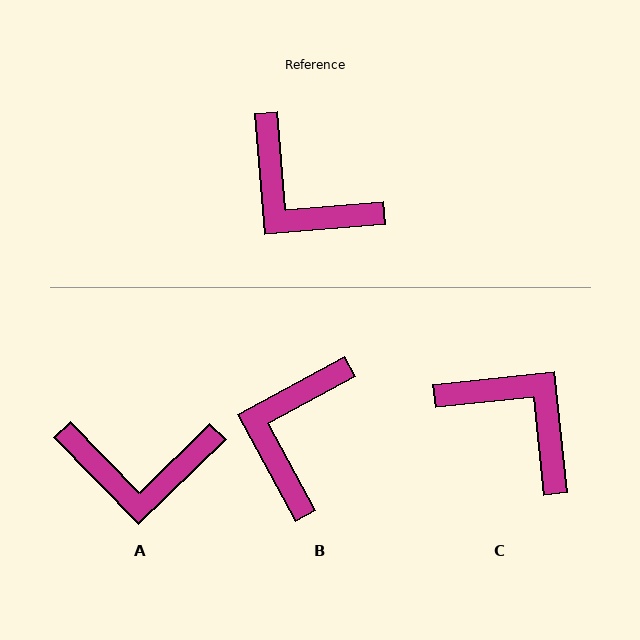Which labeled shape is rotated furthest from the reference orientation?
C, about 179 degrees away.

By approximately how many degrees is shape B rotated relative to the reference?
Approximately 66 degrees clockwise.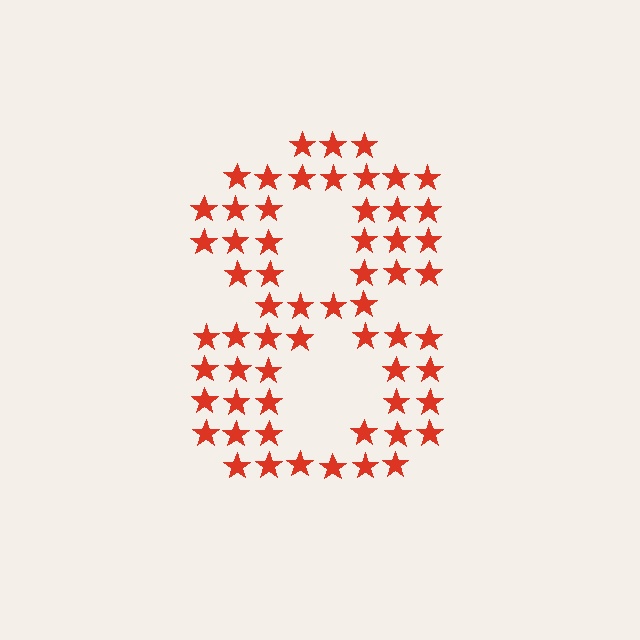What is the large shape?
The large shape is the digit 8.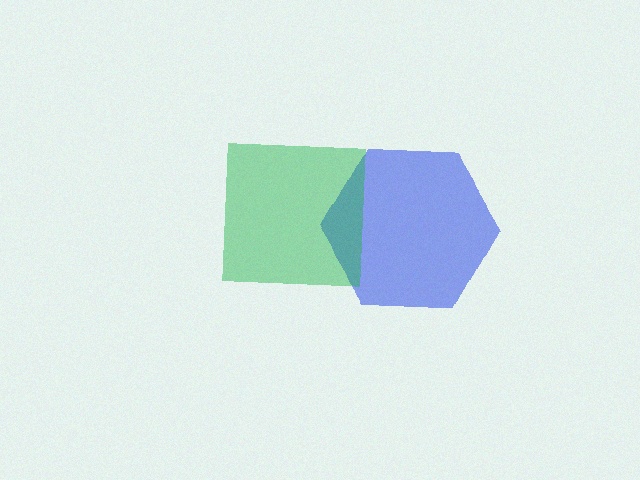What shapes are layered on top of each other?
The layered shapes are: a blue hexagon, a green square.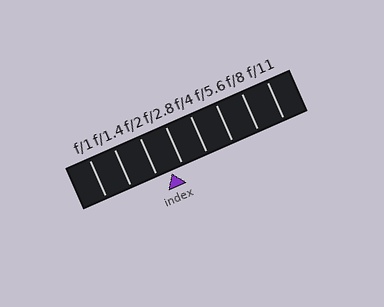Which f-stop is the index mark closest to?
The index mark is closest to f/2.8.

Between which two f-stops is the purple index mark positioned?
The index mark is between f/2 and f/2.8.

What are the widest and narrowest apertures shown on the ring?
The widest aperture shown is f/1 and the narrowest is f/11.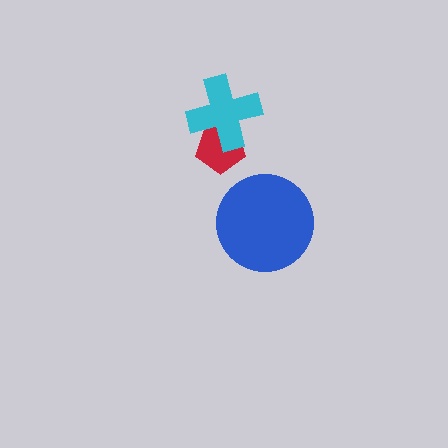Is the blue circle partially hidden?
No, no other shape covers it.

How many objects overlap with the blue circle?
0 objects overlap with the blue circle.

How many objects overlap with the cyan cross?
1 object overlaps with the cyan cross.